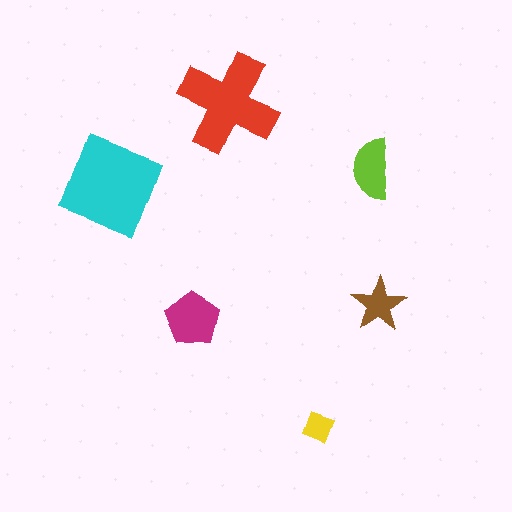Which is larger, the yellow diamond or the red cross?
The red cross.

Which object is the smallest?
The yellow diamond.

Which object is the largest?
The cyan square.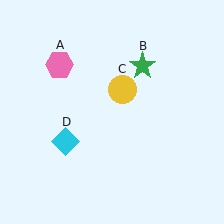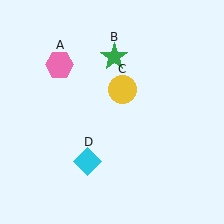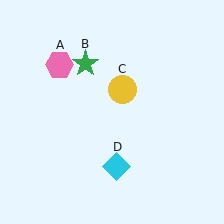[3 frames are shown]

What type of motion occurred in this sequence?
The green star (object B), cyan diamond (object D) rotated counterclockwise around the center of the scene.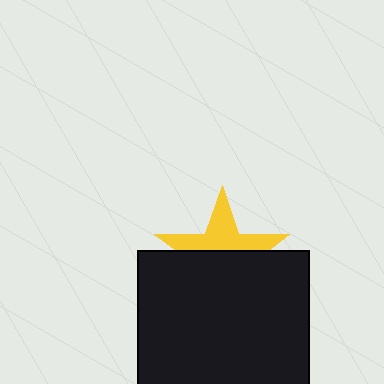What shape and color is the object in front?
The object in front is a black square.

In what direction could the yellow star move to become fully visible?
The yellow star could move up. That would shift it out from behind the black square entirely.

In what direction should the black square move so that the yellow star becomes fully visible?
The black square should move down. That is the shortest direction to clear the overlap and leave the yellow star fully visible.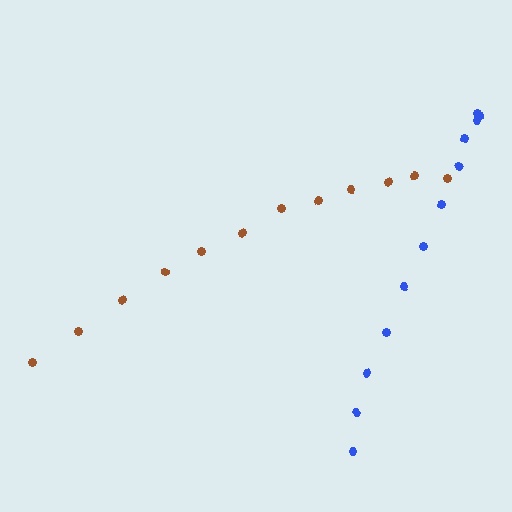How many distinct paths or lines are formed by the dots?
There are 2 distinct paths.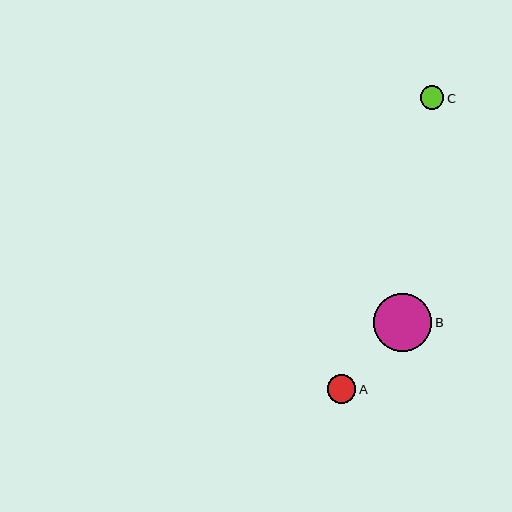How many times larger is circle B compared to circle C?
Circle B is approximately 2.5 times the size of circle C.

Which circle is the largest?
Circle B is the largest with a size of approximately 58 pixels.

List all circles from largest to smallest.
From largest to smallest: B, A, C.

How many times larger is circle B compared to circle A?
Circle B is approximately 2.0 times the size of circle A.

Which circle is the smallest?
Circle C is the smallest with a size of approximately 24 pixels.